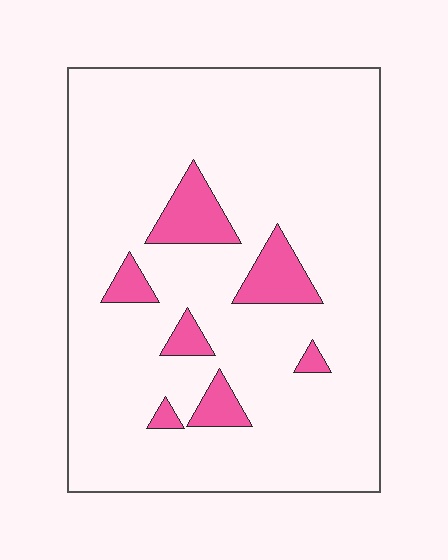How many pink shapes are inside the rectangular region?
7.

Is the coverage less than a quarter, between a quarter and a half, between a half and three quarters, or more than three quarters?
Less than a quarter.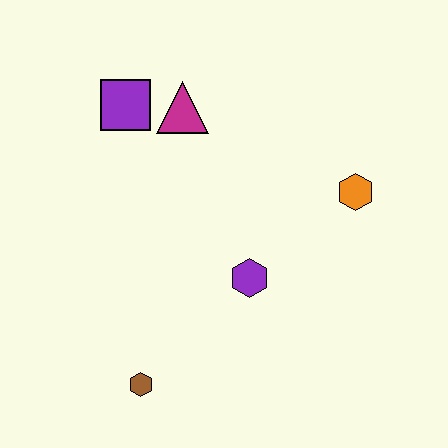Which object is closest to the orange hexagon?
The purple hexagon is closest to the orange hexagon.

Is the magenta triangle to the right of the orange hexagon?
No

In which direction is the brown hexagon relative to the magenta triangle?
The brown hexagon is below the magenta triangle.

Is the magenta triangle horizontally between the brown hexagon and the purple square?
No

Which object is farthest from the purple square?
The brown hexagon is farthest from the purple square.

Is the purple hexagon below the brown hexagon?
No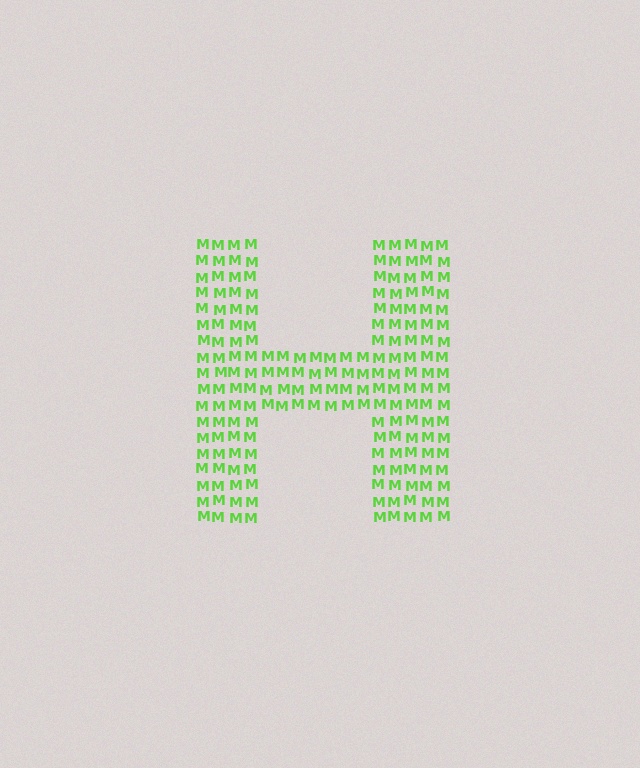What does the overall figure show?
The overall figure shows the letter H.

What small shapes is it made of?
It is made of small letter M's.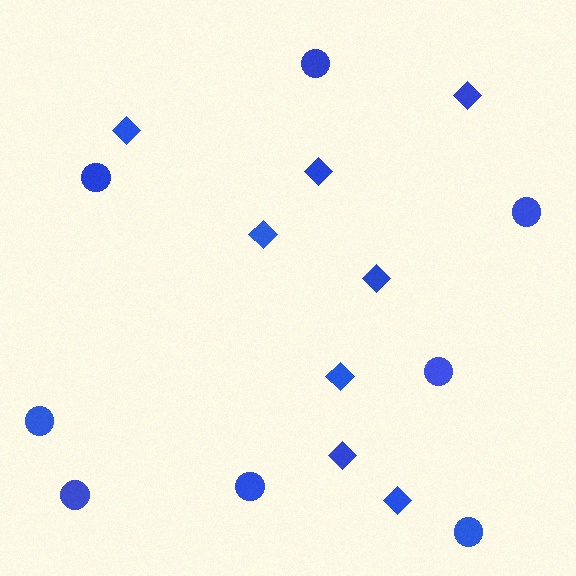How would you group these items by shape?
There are 2 groups: one group of circles (8) and one group of diamonds (8).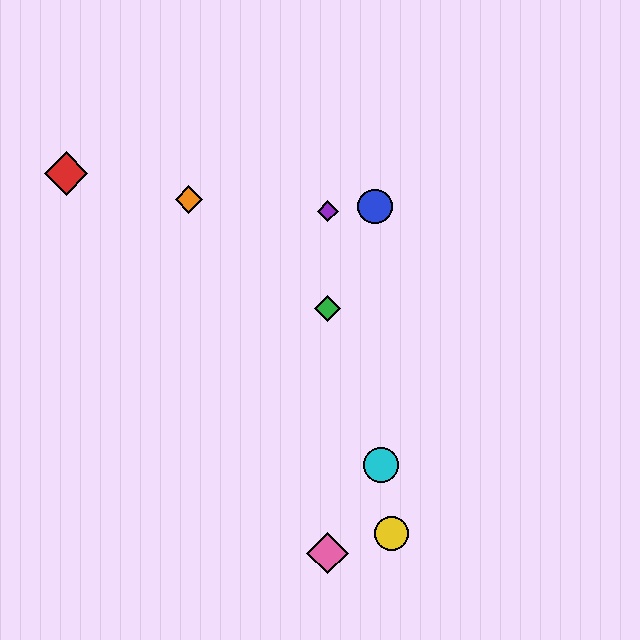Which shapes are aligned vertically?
The green diamond, the purple diamond, the pink diamond are aligned vertically.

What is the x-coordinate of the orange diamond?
The orange diamond is at x≈189.